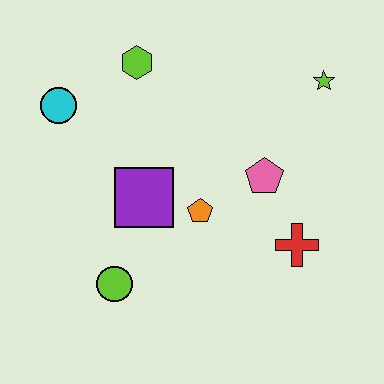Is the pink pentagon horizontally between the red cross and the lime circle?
Yes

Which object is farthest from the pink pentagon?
The cyan circle is farthest from the pink pentagon.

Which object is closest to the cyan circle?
The lime hexagon is closest to the cyan circle.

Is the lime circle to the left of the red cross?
Yes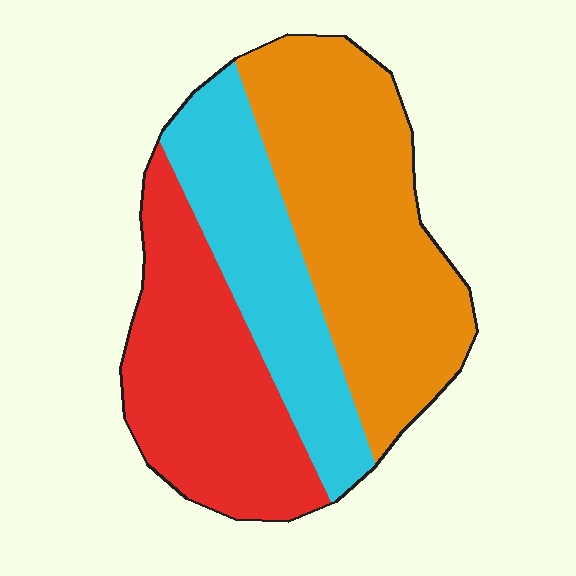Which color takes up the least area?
Cyan, at roughly 25%.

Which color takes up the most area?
Orange, at roughly 40%.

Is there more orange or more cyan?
Orange.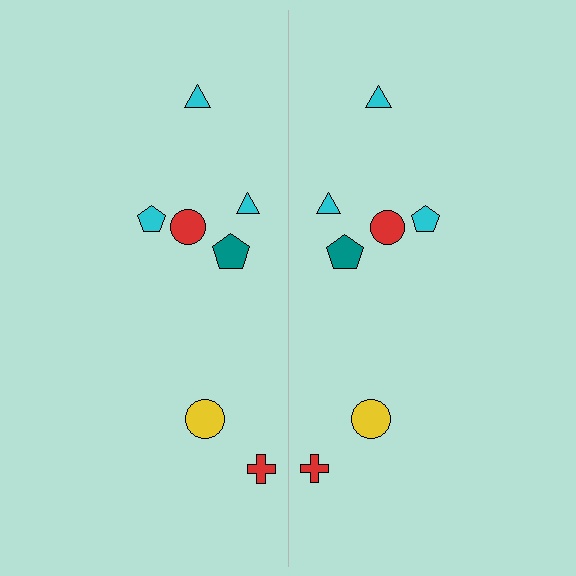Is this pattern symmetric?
Yes, this pattern has bilateral (reflection) symmetry.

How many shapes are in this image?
There are 14 shapes in this image.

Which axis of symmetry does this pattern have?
The pattern has a vertical axis of symmetry running through the center of the image.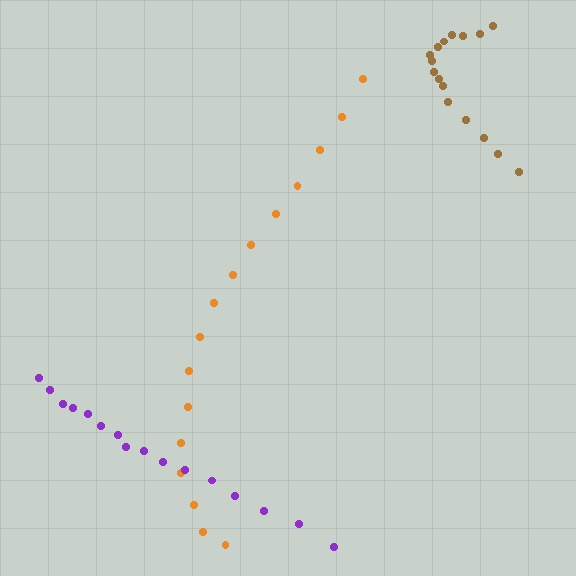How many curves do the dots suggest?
There are 3 distinct paths.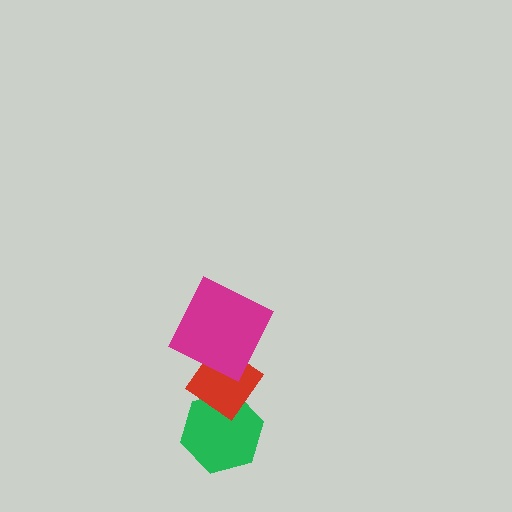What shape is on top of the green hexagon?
The red diamond is on top of the green hexagon.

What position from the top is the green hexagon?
The green hexagon is 3rd from the top.